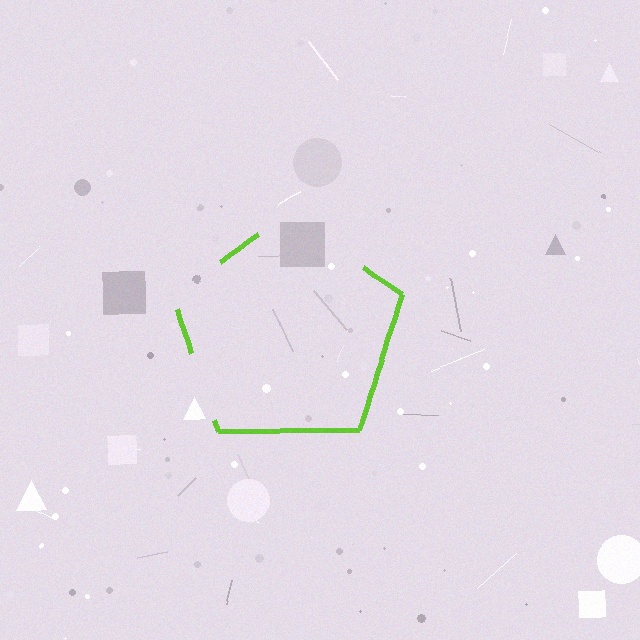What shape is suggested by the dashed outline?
The dashed outline suggests a pentagon.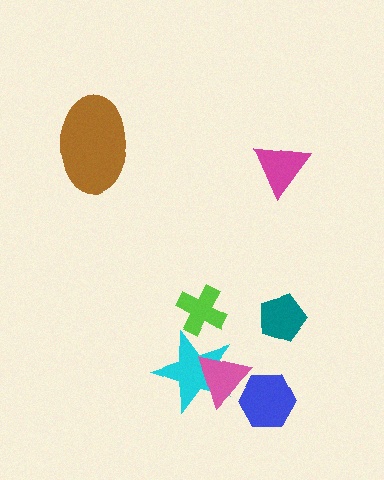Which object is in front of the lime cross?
The cyan star is in front of the lime cross.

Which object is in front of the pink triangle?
The blue hexagon is in front of the pink triangle.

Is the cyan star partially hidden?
Yes, it is partially covered by another shape.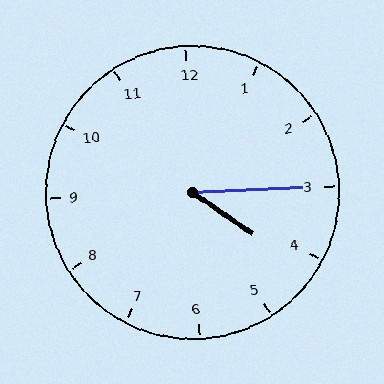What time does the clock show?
4:15.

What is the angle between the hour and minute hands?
Approximately 38 degrees.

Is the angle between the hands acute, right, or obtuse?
It is acute.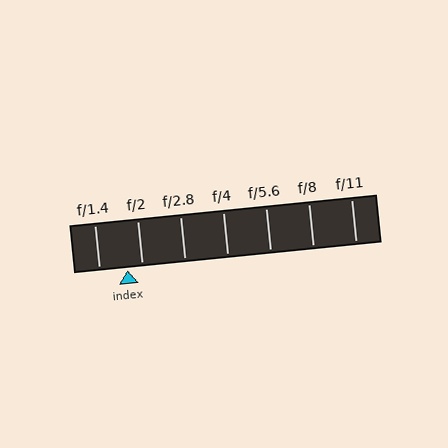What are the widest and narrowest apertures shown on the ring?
The widest aperture shown is f/1.4 and the narrowest is f/11.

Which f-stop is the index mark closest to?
The index mark is closest to f/2.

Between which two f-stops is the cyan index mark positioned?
The index mark is between f/1.4 and f/2.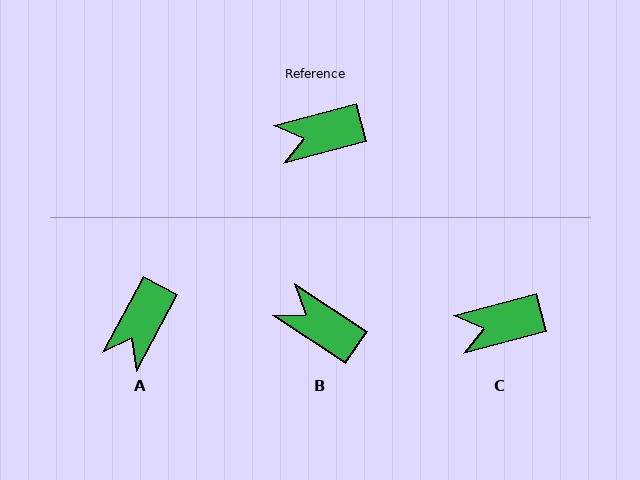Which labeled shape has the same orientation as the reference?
C.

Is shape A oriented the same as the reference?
No, it is off by about 47 degrees.